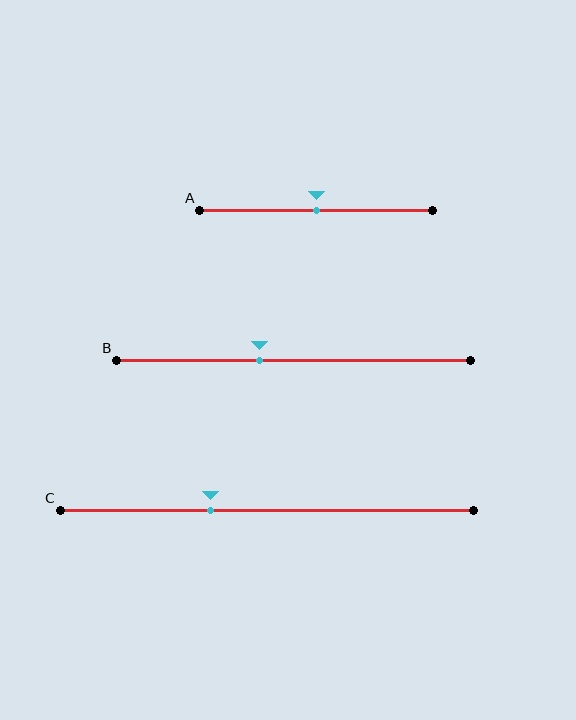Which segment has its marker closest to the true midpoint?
Segment A has its marker closest to the true midpoint.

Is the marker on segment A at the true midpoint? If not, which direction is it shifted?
Yes, the marker on segment A is at the true midpoint.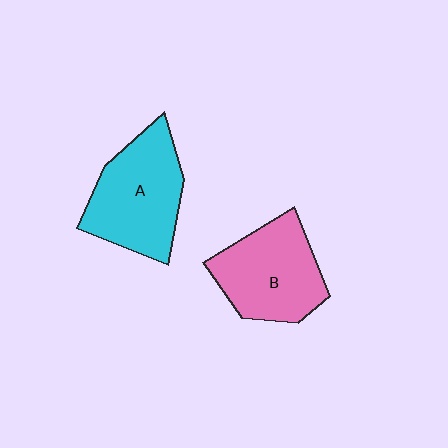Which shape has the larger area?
Shape A (cyan).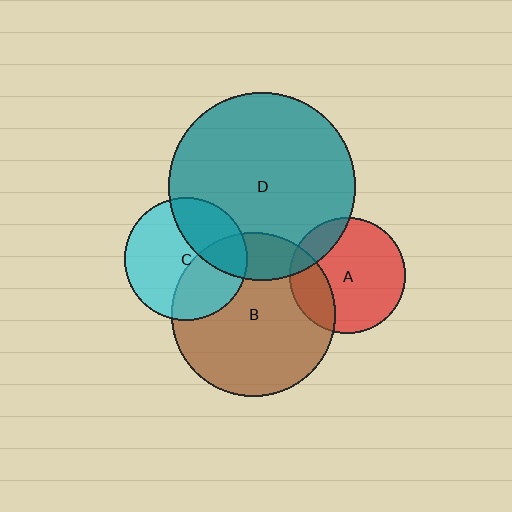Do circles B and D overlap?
Yes.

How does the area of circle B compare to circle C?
Approximately 1.8 times.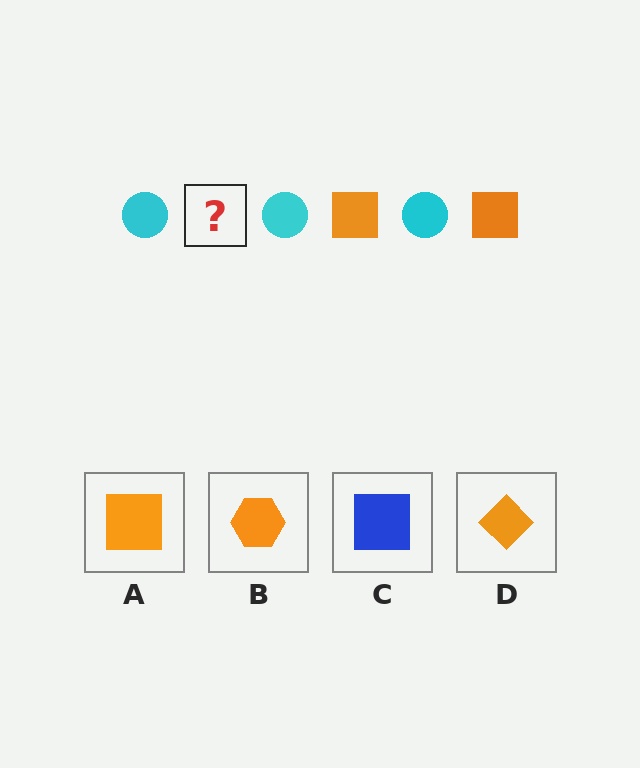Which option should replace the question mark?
Option A.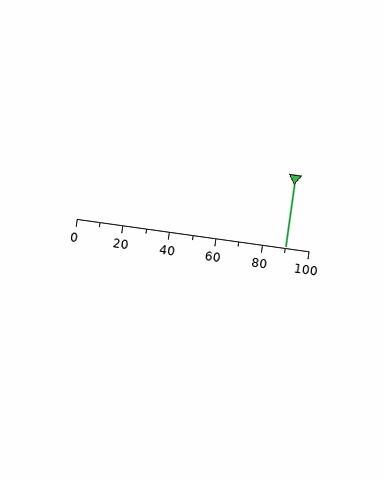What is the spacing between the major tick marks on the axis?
The major ticks are spaced 20 apart.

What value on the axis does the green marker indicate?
The marker indicates approximately 90.